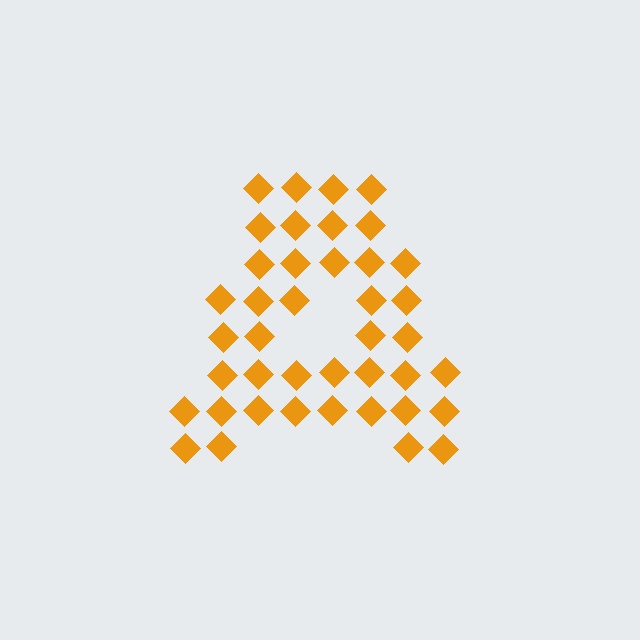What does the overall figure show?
The overall figure shows the letter A.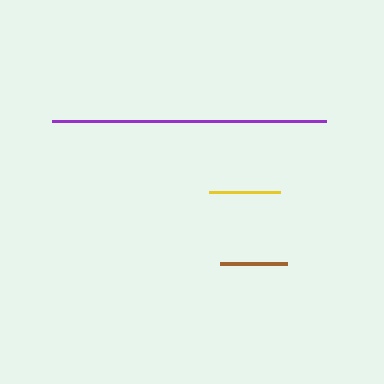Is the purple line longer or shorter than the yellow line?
The purple line is longer than the yellow line.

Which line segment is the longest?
The purple line is the longest at approximately 274 pixels.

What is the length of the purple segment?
The purple segment is approximately 274 pixels long.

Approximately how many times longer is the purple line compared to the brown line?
The purple line is approximately 4.1 times the length of the brown line.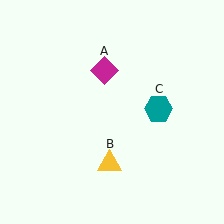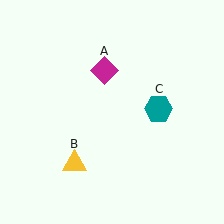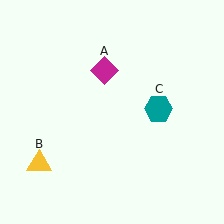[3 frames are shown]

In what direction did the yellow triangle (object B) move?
The yellow triangle (object B) moved left.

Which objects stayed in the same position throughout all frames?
Magenta diamond (object A) and teal hexagon (object C) remained stationary.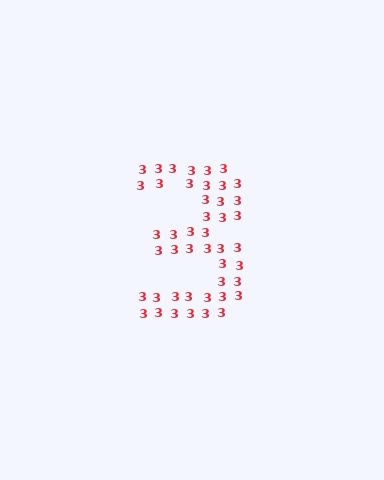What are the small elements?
The small elements are digit 3's.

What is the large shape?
The large shape is the digit 3.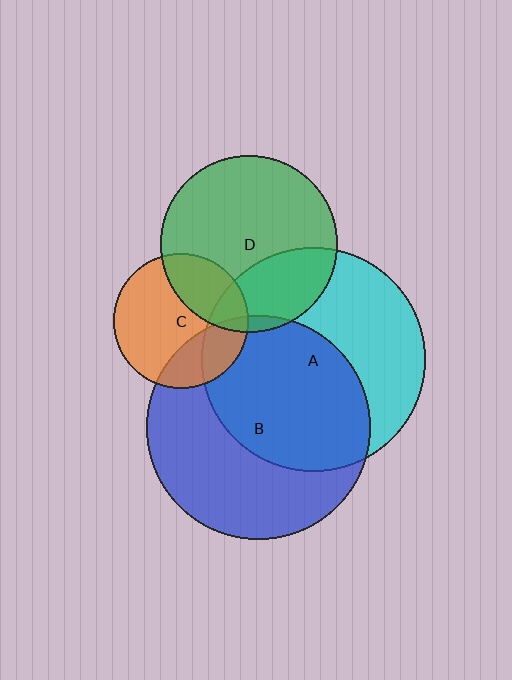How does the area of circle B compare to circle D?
Approximately 1.6 times.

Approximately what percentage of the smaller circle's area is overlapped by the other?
Approximately 5%.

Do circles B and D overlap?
Yes.